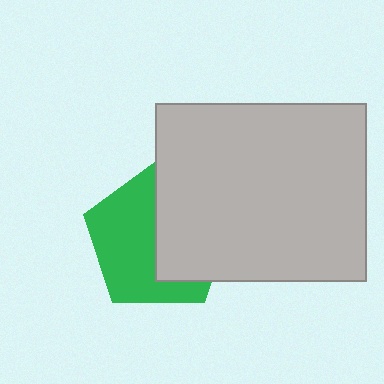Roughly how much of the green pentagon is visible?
About half of it is visible (roughly 55%).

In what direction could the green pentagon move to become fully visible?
The green pentagon could move left. That would shift it out from behind the light gray rectangle entirely.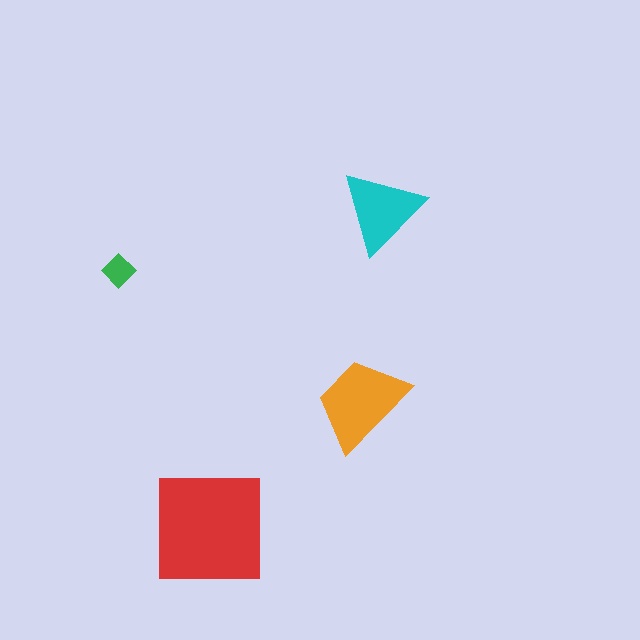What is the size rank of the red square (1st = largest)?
1st.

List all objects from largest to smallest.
The red square, the orange trapezoid, the cyan triangle, the green diamond.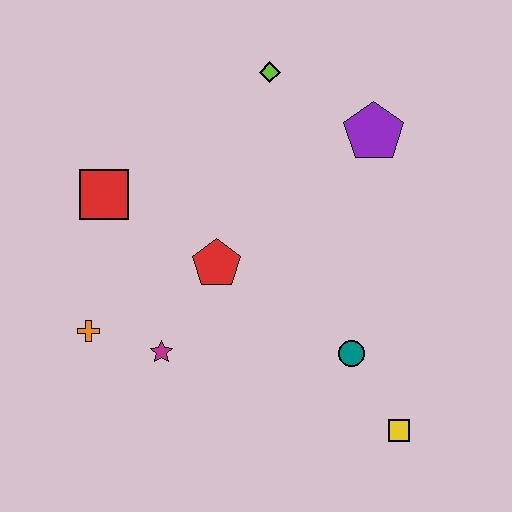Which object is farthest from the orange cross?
The purple pentagon is farthest from the orange cross.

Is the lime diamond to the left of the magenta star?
No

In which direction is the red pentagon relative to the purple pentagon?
The red pentagon is to the left of the purple pentagon.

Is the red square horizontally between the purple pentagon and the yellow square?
No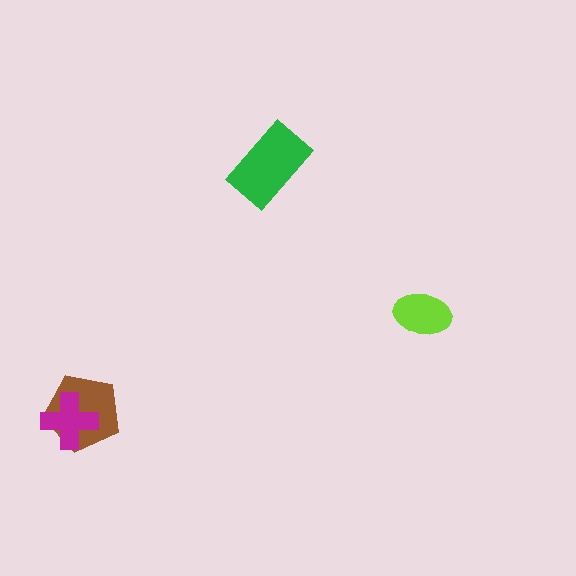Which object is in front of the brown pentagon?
The magenta cross is in front of the brown pentagon.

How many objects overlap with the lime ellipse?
0 objects overlap with the lime ellipse.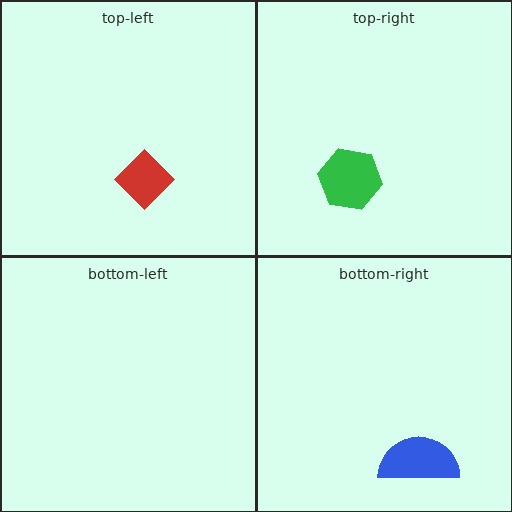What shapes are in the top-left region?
The red diamond.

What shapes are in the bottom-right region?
The blue semicircle.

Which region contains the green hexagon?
The top-right region.